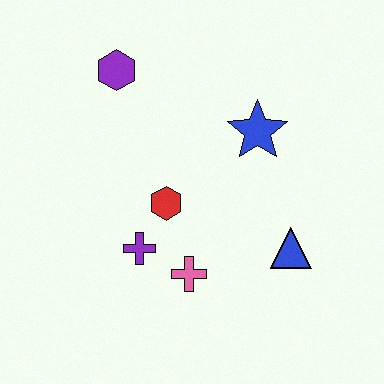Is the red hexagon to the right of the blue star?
No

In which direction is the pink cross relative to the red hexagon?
The pink cross is below the red hexagon.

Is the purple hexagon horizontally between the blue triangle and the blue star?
No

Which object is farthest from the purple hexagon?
The blue triangle is farthest from the purple hexagon.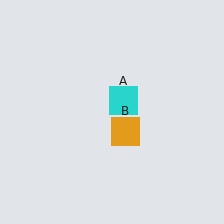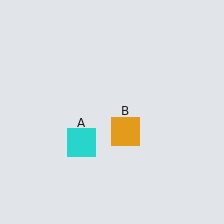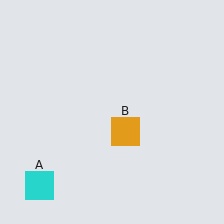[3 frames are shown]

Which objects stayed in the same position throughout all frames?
Orange square (object B) remained stationary.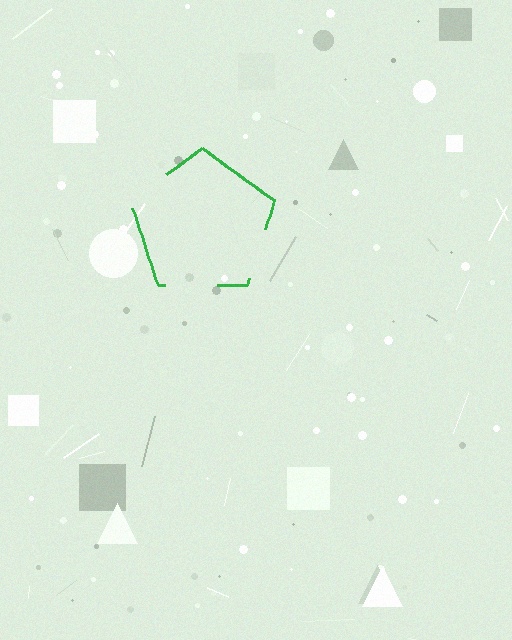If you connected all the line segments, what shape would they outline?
They would outline a pentagon.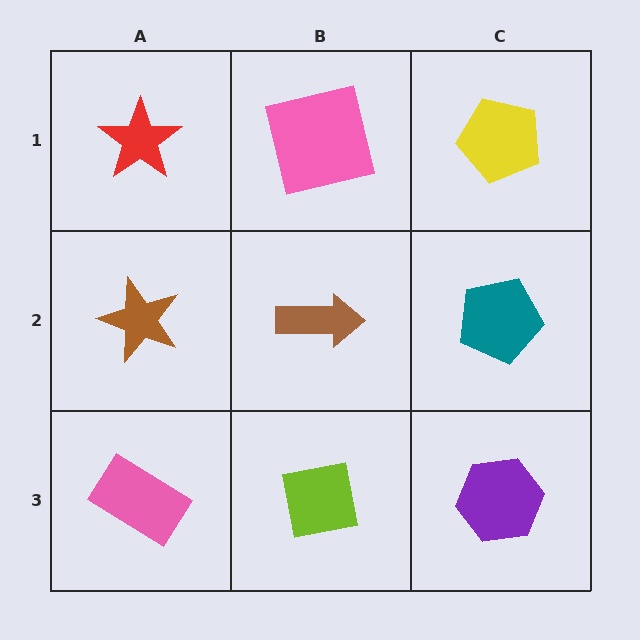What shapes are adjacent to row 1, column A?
A brown star (row 2, column A), a pink square (row 1, column B).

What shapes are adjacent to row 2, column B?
A pink square (row 1, column B), a lime square (row 3, column B), a brown star (row 2, column A), a teal pentagon (row 2, column C).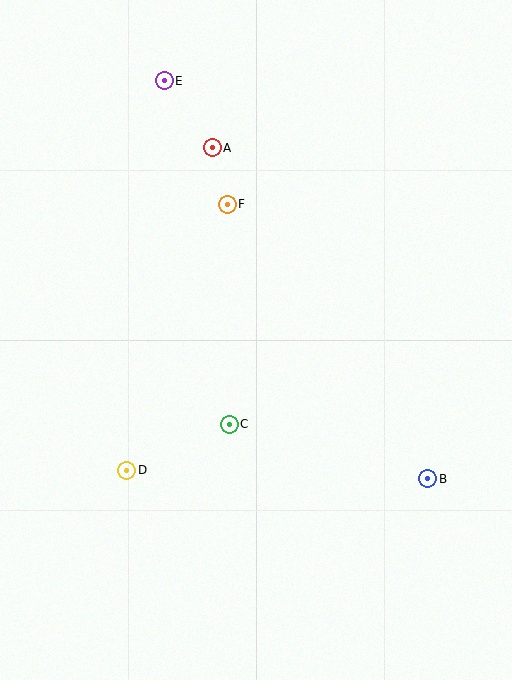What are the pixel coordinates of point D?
Point D is at (127, 470).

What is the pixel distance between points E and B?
The distance between E and B is 477 pixels.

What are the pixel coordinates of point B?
Point B is at (428, 479).